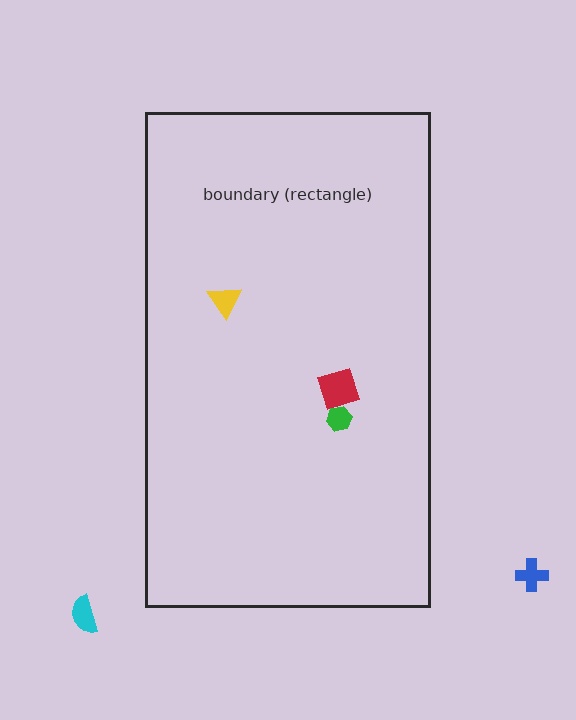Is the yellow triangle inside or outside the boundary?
Inside.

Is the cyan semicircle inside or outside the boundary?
Outside.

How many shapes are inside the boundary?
3 inside, 2 outside.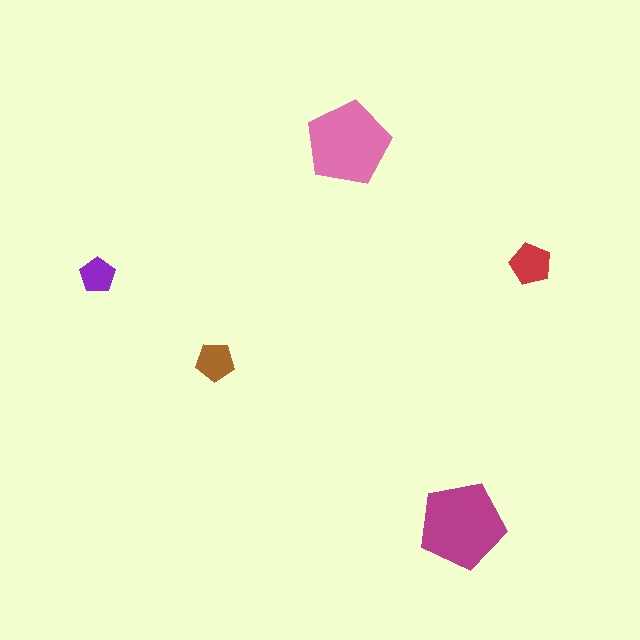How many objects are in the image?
There are 5 objects in the image.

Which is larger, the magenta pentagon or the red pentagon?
The magenta one.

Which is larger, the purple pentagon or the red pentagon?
The red one.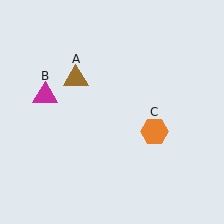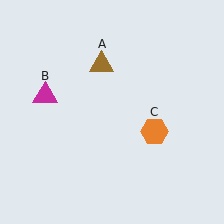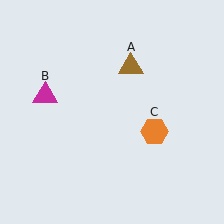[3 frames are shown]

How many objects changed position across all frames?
1 object changed position: brown triangle (object A).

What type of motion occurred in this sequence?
The brown triangle (object A) rotated clockwise around the center of the scene.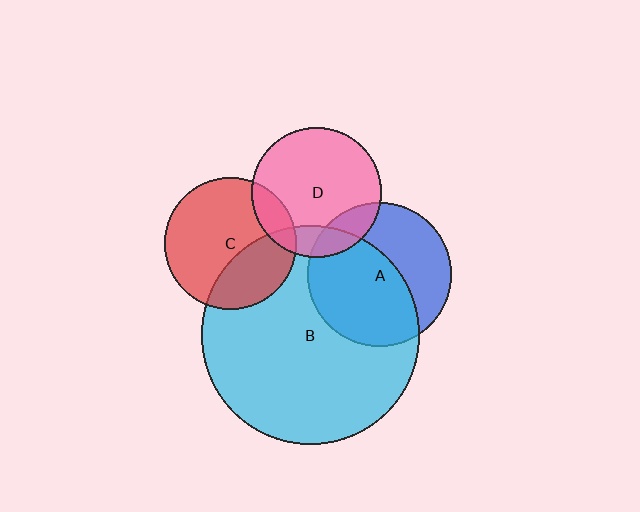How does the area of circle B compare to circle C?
Approximately 2.7 times.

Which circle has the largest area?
Circle B (cyan).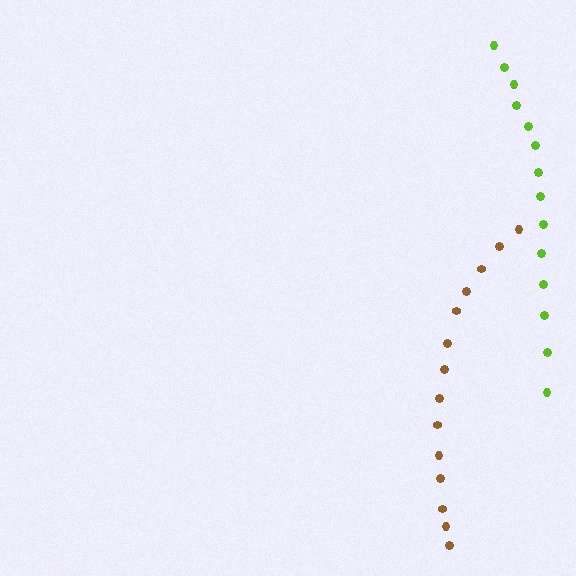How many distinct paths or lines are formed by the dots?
There are 2 distinct paths.